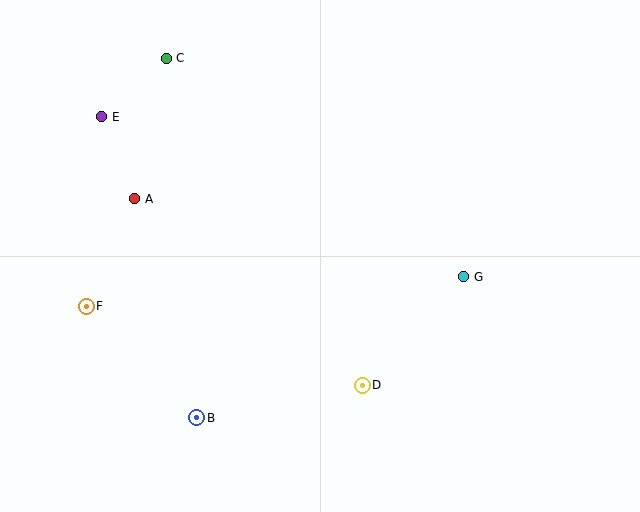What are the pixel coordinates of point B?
Point B is at (197, 418).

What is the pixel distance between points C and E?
The distance between C and E is 87 pixels.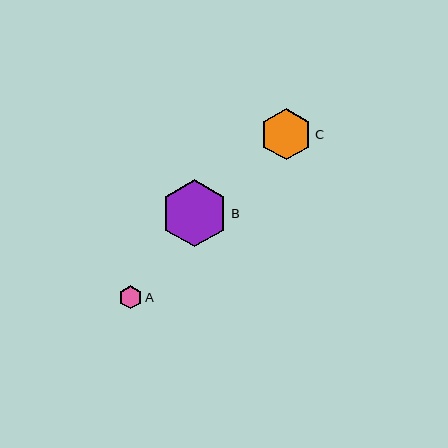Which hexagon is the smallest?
Hexagon A is the smallest with a size of approximately 24 pixels.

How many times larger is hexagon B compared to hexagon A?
Hexagon B is approximately 2.8 times the size of hexagon A.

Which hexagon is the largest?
Hexagon B is the largest with a size of approximately 67 pixels.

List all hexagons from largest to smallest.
From largest to smallest: B, C, A.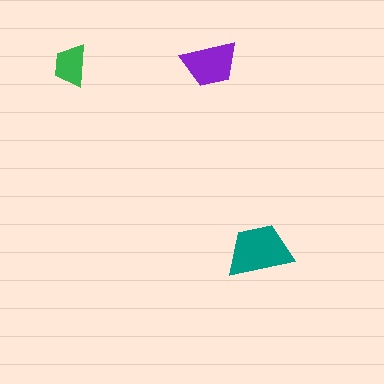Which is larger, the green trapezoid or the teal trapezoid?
The teal one.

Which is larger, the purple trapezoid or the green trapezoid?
The purple one.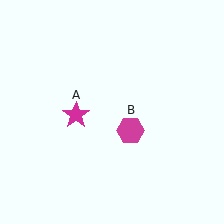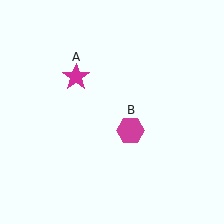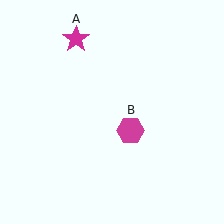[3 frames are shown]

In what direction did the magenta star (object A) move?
The magenta star (object A) moved up.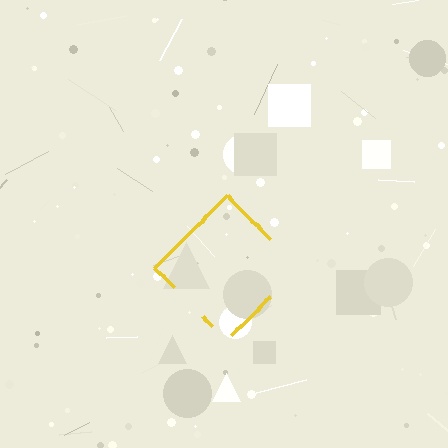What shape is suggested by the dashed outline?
The dashed outline suggests a diamond.